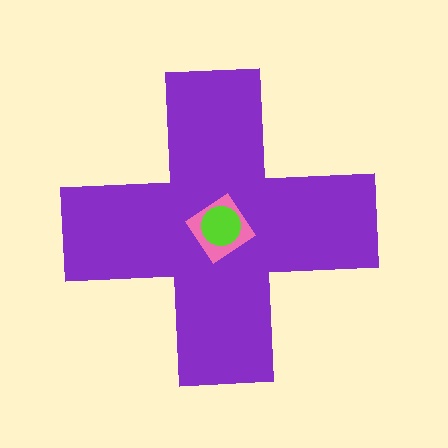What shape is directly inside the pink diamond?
The lime circle.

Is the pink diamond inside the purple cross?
Yes.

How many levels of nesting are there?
3.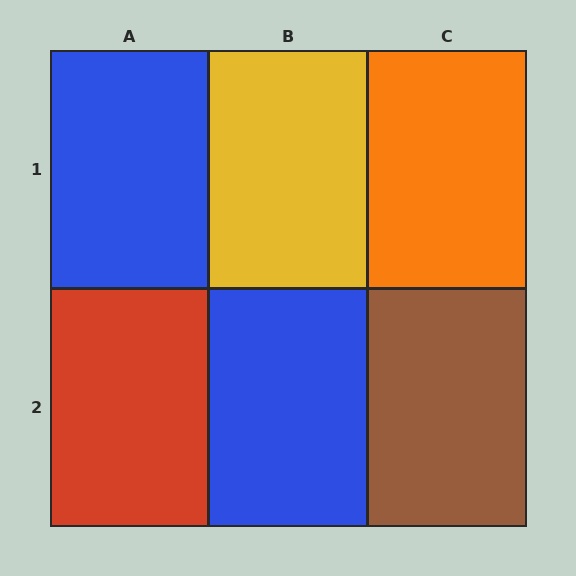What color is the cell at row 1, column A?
Blue.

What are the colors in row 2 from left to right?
Red, blue, brown.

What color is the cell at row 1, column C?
Orange.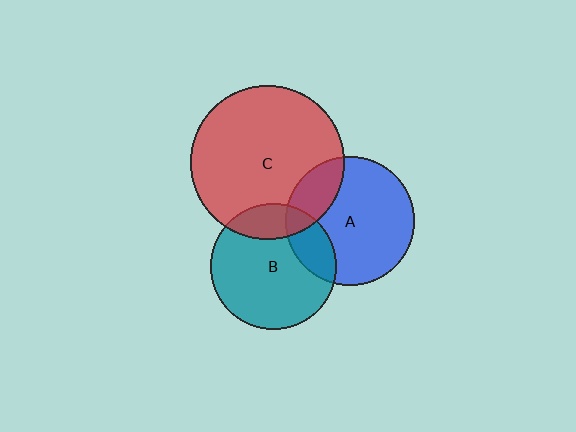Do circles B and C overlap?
Yes.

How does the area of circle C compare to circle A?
Approximately 1.4 times.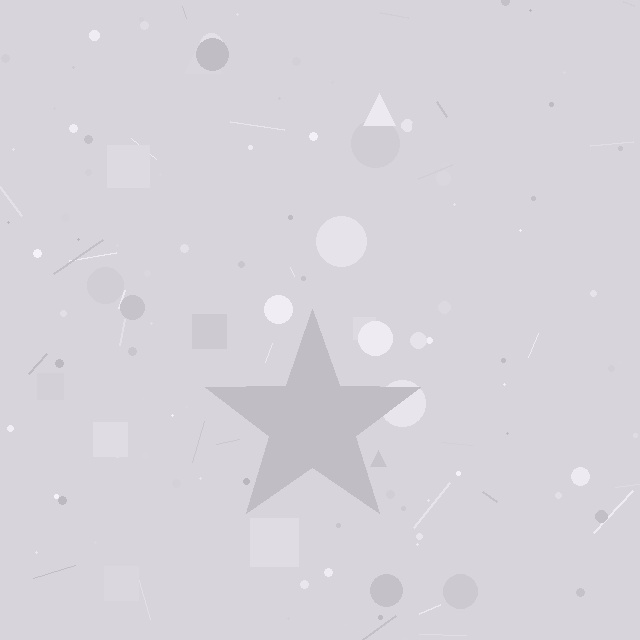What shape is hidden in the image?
A star is hidden in the image.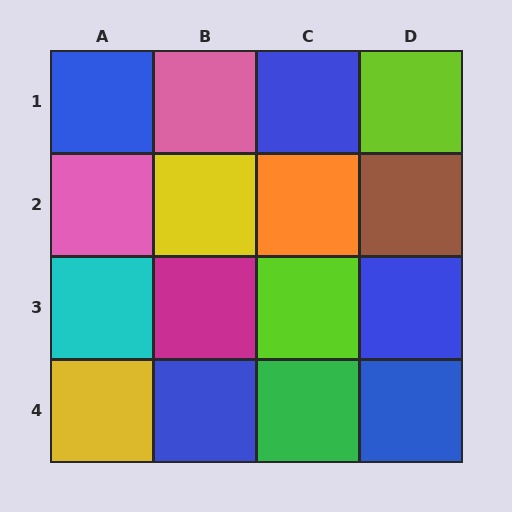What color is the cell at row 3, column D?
Blue.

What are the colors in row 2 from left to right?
Pink, yellow, orange, brown.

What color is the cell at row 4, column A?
Yellow.